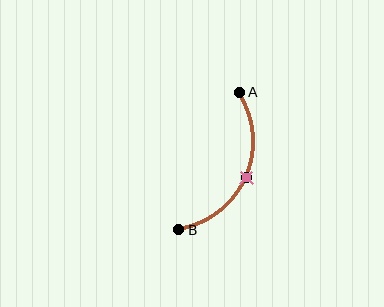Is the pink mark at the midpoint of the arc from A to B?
Yes. The pink mark lies on the arc at equal arc-length from both A and B — it is the arc midpoint.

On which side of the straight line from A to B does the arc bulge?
The arc bulges to the right of the straight line connecting A and B.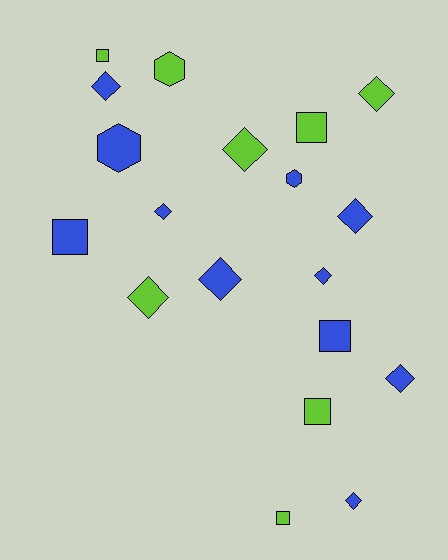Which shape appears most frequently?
Diamond, with 10 objects.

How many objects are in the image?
There are 19 objects.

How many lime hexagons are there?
There is 1 lime hexagon.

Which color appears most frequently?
Blue, with 11 objects.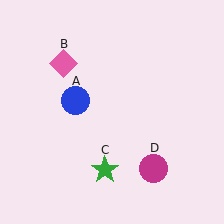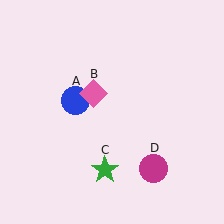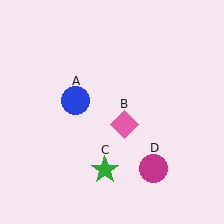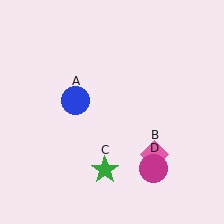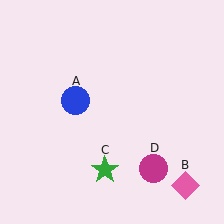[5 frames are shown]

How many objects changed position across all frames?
1 object changed position: pink diamond (object B).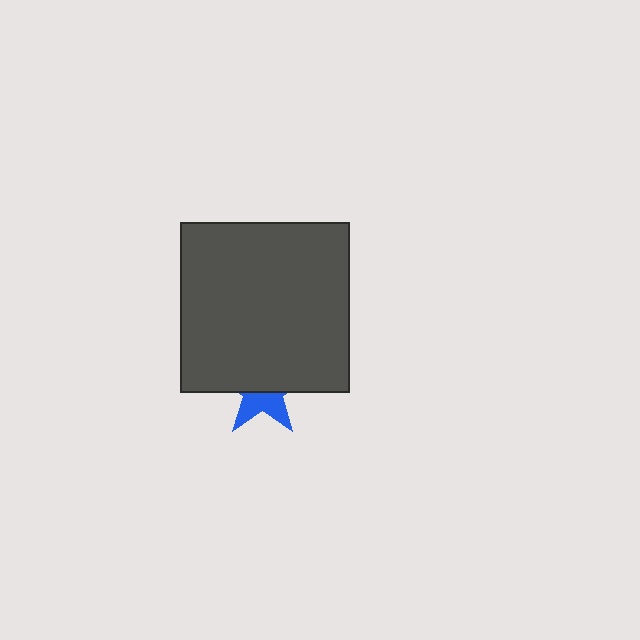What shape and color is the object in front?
The object in front is a dark gray square.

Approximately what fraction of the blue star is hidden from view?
Roughly 60% of the blue star is hidden behind the dark gray square.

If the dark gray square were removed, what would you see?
You would see the complete blue star.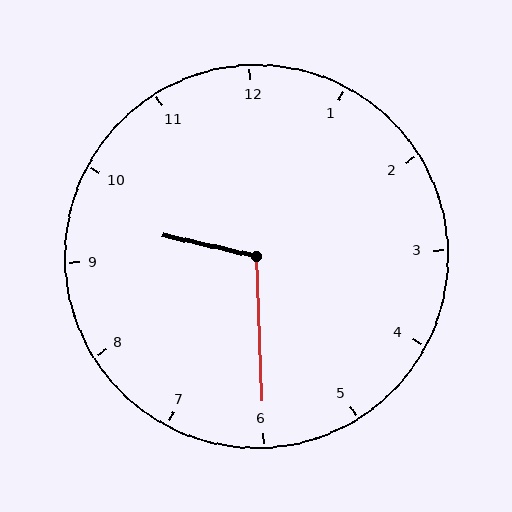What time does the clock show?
9:30.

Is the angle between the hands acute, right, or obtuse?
It is obtuse.